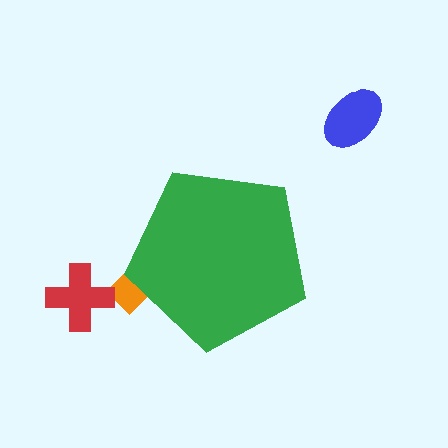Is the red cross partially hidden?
No, the red cross is fully visible.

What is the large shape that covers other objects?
A green pentagon.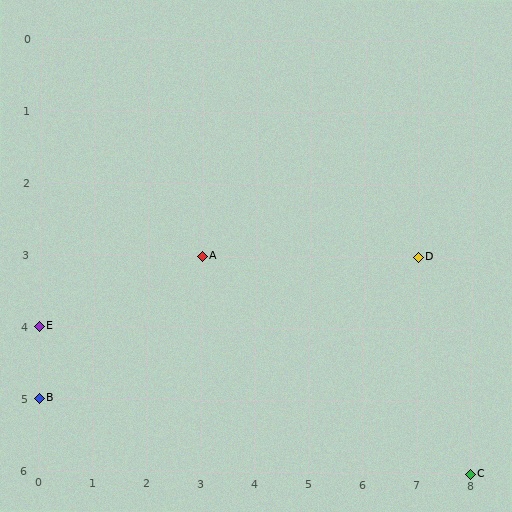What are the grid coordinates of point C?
Point C is at grid coordinates (8, 6).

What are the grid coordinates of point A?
Point A is at grid coordinates (3, 3).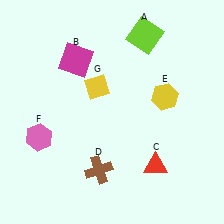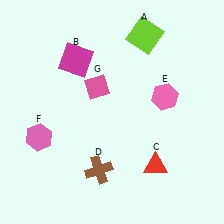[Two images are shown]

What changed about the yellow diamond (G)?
In Image 1, G is yellow. In Image 2, it changed to pink.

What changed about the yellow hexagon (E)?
In Image 1, E is yellow. In Image 2, it changed to pink.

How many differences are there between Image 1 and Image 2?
There are 2 differences between the two images.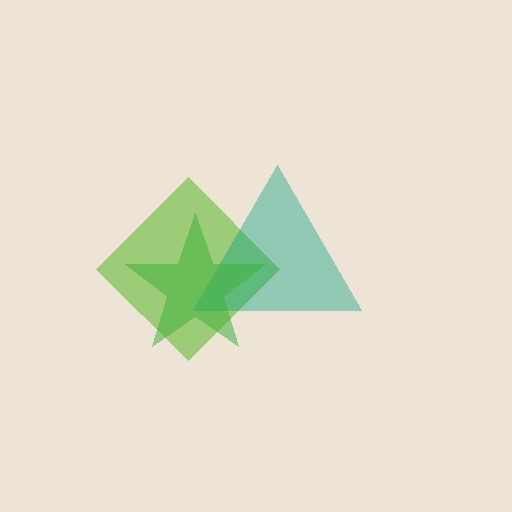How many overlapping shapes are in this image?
There are 3 overlapping shapes in the image.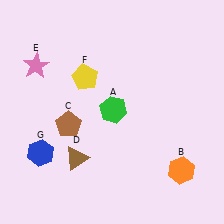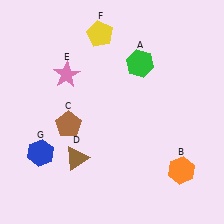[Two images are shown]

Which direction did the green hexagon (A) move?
The green hexagon (A) moved up.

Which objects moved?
The objects that moved are: the green hexagon (A), the pink star (E), the yellow pentagon (F).